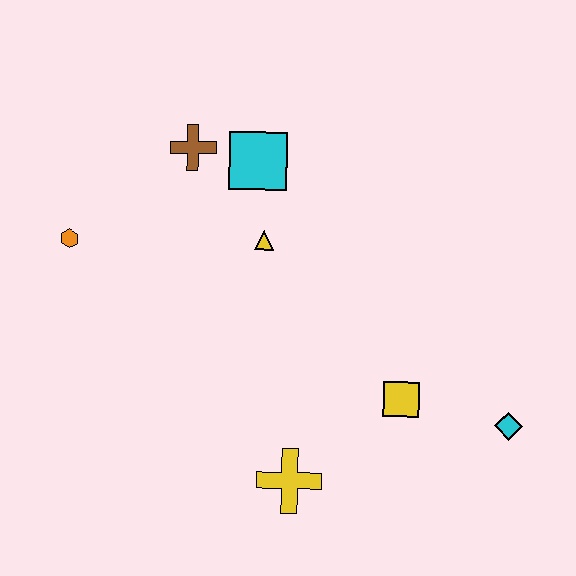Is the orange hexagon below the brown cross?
Yes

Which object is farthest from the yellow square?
The orange hexagon is farthest from the yellow square.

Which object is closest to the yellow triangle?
The cyan square is closest to the yellow triangle.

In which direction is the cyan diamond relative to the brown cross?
The cyan diamond is to the right of the brown cross.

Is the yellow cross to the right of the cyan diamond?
No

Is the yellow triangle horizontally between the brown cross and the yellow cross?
Yes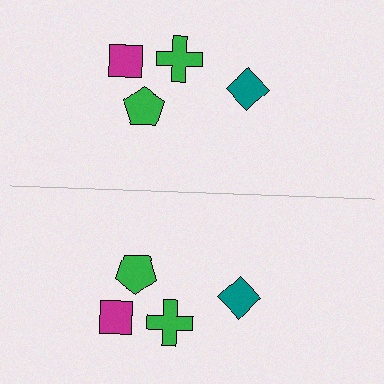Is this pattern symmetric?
Yes, this pattern has bilateral (reflection) symmetry.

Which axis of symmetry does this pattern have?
The pattern has a horizontal axis of symmetry running through the center of the image.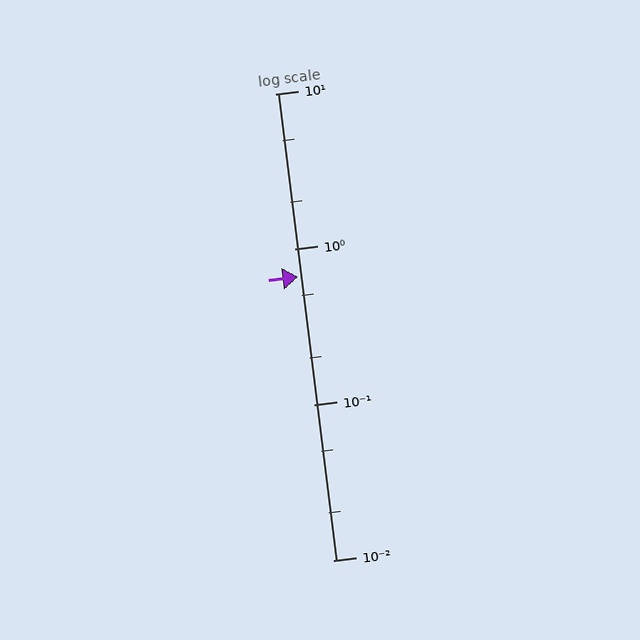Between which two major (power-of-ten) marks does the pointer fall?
The pointer is between 0.1 and 1.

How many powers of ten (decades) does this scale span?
The scale spans 3 decades, from 0.01 to 10.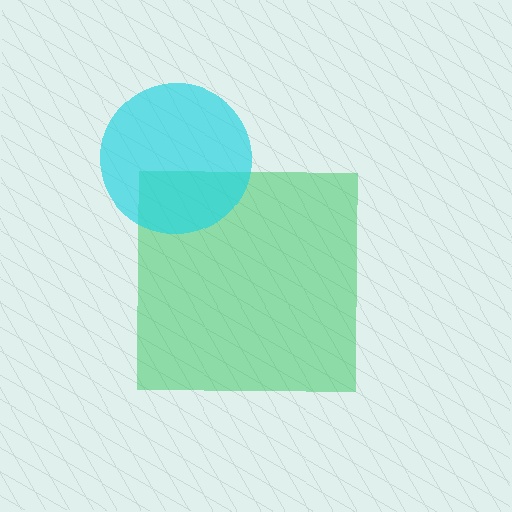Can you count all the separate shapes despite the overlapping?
Yes, there are 2 separate shapes.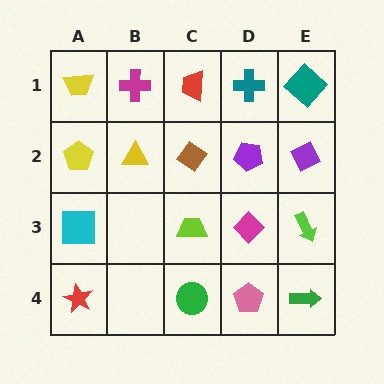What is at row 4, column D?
A pink pentagon.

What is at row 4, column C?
A green circle.